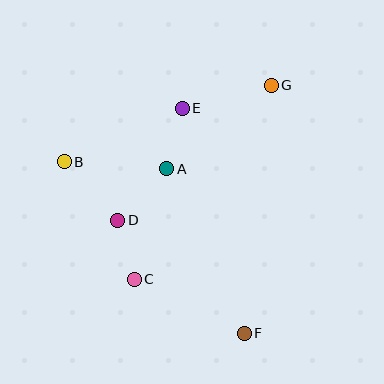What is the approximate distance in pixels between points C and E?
The distance between C and E is approximately 178 pixels.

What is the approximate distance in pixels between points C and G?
The distance between C and G is approximately 237 pixels.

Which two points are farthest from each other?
Points F and G are farthest from each other.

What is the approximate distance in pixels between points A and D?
The distance between A and D is approximately 71 pixels.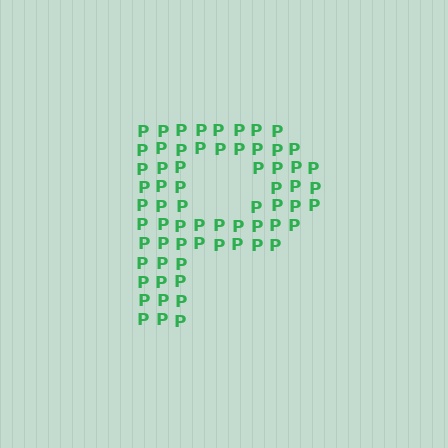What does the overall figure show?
The overall figure shows the letter P.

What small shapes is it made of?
It is made of small letter P's.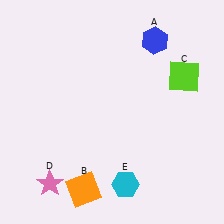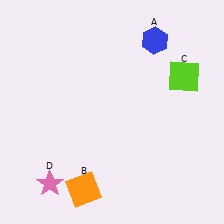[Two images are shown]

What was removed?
The cyan hexagon (E) was removed in Image 2.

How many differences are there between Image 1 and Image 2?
There is 1 difference between the two images.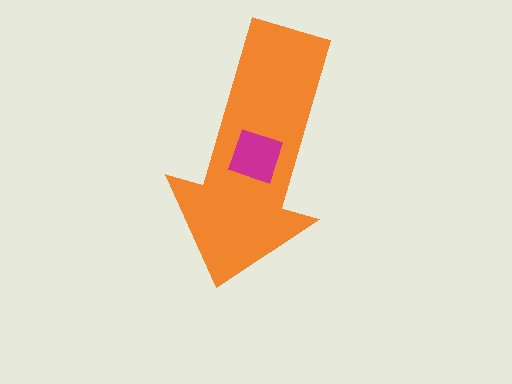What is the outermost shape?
The orange arrow.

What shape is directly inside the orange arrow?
The magenta square.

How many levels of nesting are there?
2.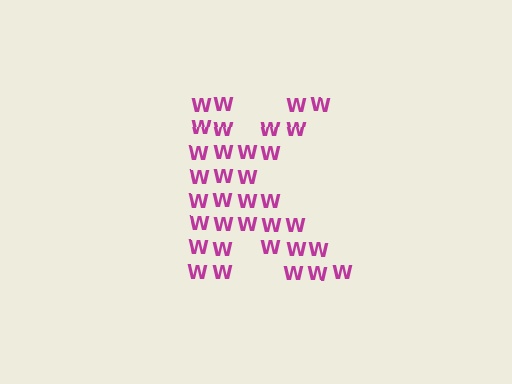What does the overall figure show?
The overall figure shows the letter K.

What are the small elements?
The small elements are letter W's.